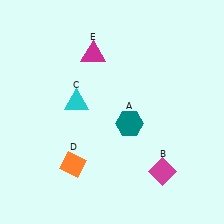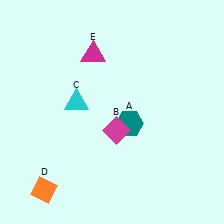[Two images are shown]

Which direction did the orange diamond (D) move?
The orange diamond (D) moved left.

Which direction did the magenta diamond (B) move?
The magenta diamond (B) moved left.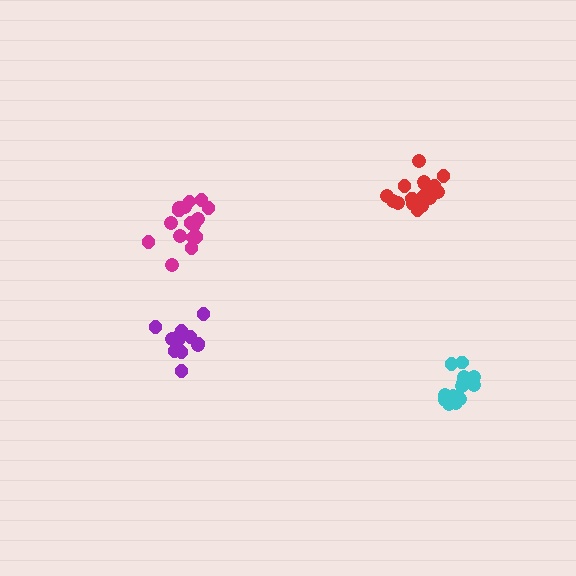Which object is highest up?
The red cluster is topmost.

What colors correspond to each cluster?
The clusters are colored: red, cyan, magenta, purple.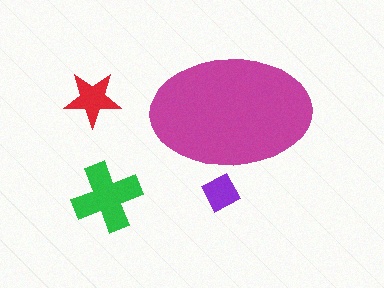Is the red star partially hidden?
No, the red star is fully visible.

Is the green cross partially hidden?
No, the green cross is fully visible.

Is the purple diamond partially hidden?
Yes, the purple diamond is partially hidden behind the magenta ellipse.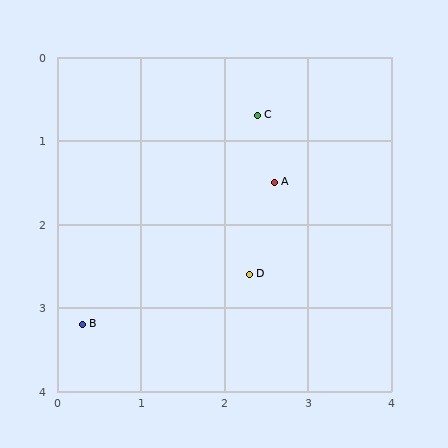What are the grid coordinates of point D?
Point D is at approximately (2.3, 2.6).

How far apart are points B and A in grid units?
Points B and A are about 2.9 grid units apart.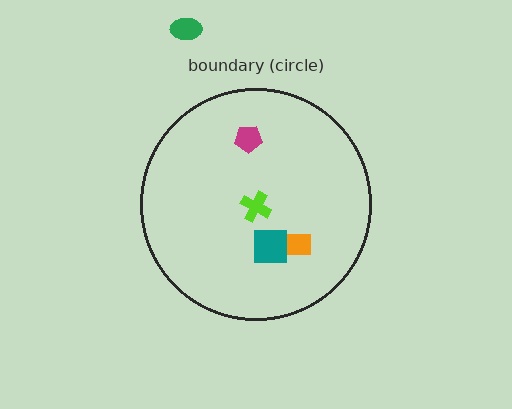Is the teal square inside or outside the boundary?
Inside.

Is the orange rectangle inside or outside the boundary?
Inside.